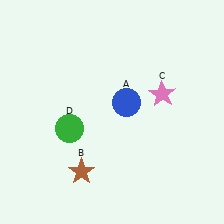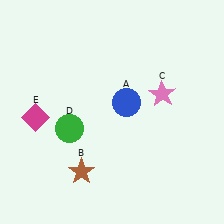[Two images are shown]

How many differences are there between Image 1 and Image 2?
There is 1 difference between the two images.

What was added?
A magenta diamond (E) was added in Image 2.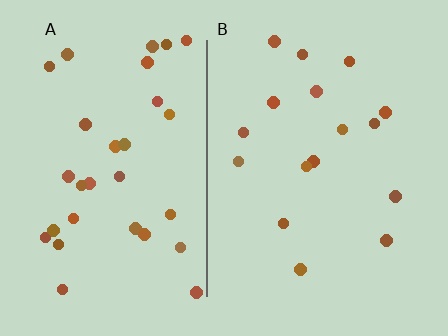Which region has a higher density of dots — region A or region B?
A (the left).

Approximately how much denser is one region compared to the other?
Approximately 1.9× — region A over region B.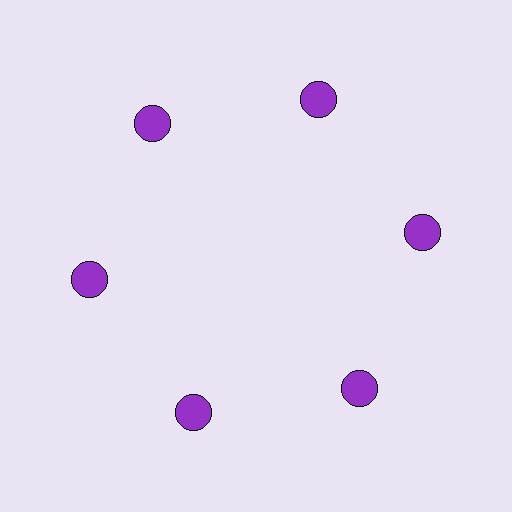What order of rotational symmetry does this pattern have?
This pattern has 6-fold rotational symmetry.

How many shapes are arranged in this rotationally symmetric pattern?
There are 6 shapes, arranged in 6 groups of 1.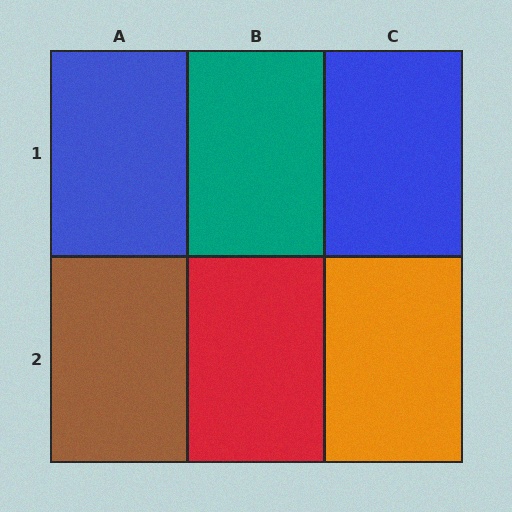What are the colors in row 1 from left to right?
Blue, teal, blue.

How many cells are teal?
1 cell is teal.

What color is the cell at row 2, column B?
Red.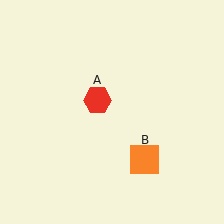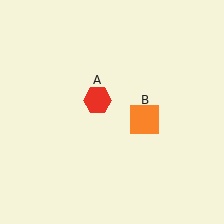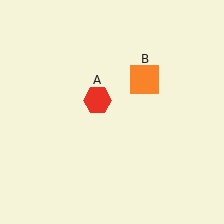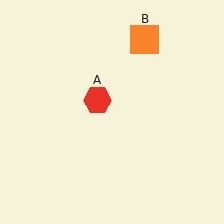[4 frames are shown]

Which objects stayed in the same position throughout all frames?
Red hexagon (object A) remained stationary.